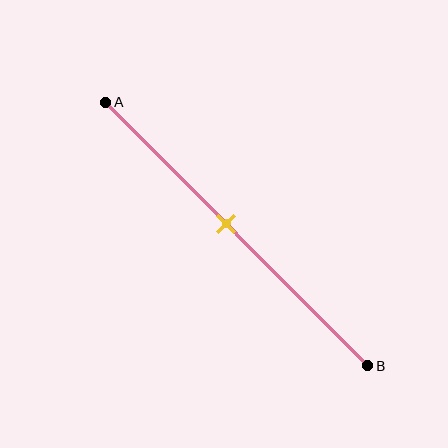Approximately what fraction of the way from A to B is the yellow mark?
The yellow mark is approximately 45% of the way from A to B.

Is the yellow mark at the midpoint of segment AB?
No, the mark is at about 45% from A, not at the 50% midpoint.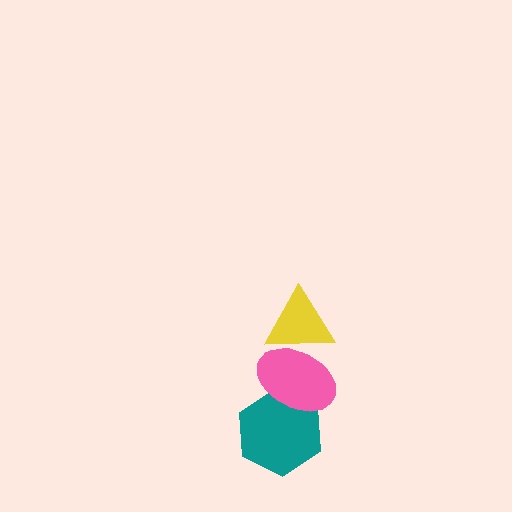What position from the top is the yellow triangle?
The yellow triangle is 1st from the top.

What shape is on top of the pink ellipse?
The yellow triangle is on top of the pink ellipse.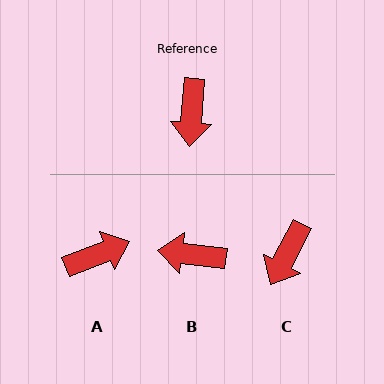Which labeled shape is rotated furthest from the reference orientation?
A, about 116 degrees away.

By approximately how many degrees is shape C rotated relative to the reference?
Approximately 23 degrees clockwise.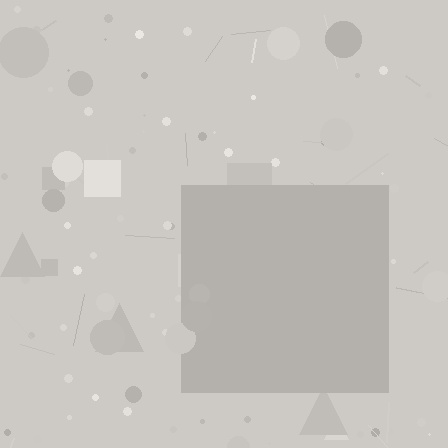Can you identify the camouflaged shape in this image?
The camouflaged shape is a square.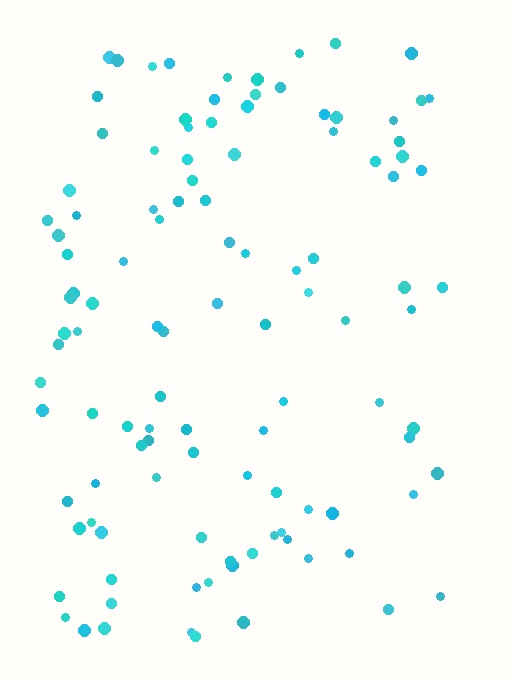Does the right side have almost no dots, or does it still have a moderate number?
Still a moderate number, just noticeably fewer than the left.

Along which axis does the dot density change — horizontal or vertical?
Horizontal.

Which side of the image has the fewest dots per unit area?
The right.